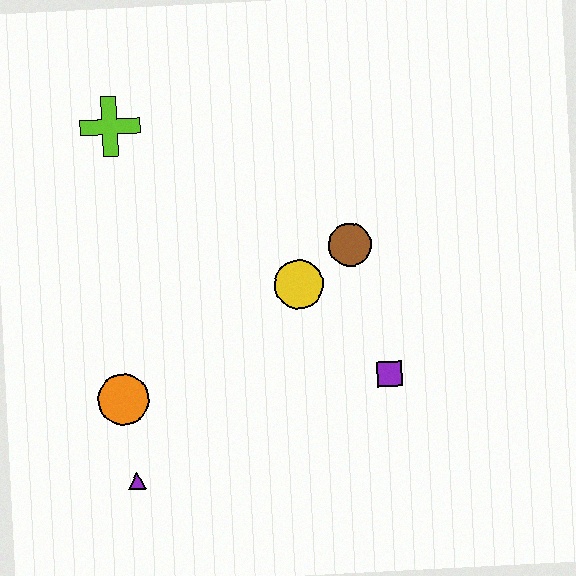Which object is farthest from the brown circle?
The purple triangle is farthest from the brown circle.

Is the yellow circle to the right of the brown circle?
No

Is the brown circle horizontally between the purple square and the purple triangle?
Yes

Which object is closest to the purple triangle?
The orange circle is closest to the purple triangle.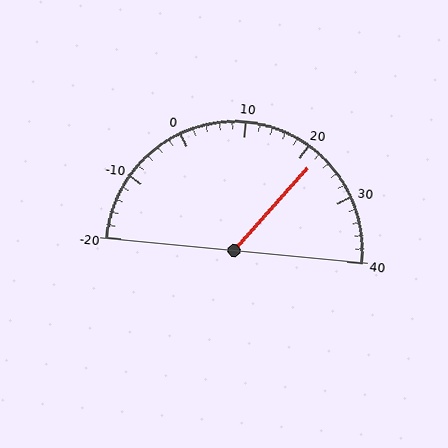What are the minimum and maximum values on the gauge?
The gauge ranges from -20 to 40.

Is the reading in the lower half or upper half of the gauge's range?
The reading is in the upper half of the range (-20 to 40).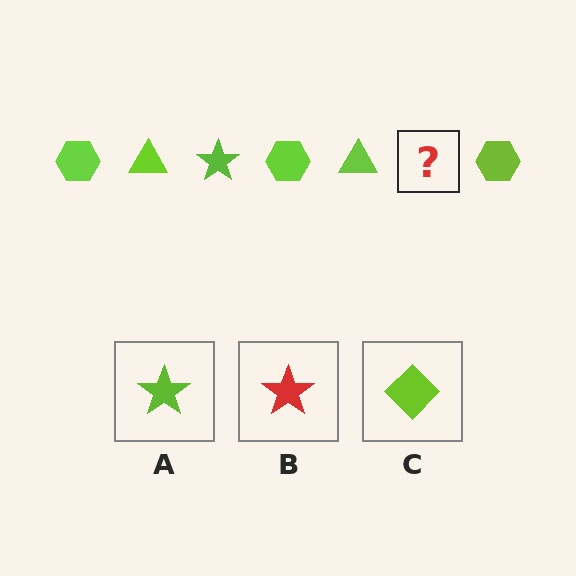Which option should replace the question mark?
Option A.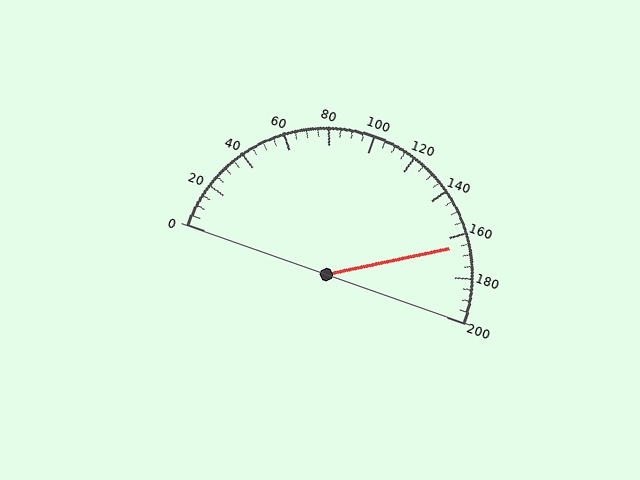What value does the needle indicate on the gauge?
The needle indicates approximately 165.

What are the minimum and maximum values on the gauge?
The gauge ranges from 0 to 200.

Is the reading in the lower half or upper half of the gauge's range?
The reading is in the upper half of the range (0 to 200).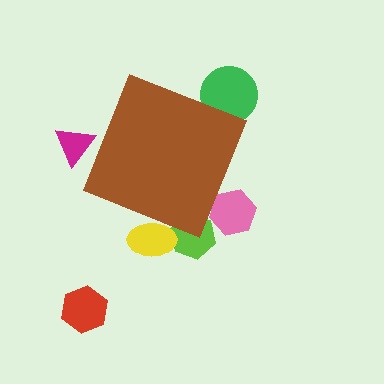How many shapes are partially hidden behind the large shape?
5 shapes are partially hidden.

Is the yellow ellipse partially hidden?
Yes, the yellow ellipse is partially hidden behind the brown diamond.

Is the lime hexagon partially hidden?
Yes, the lime hexagon is partially hidden behind the brown diamond.